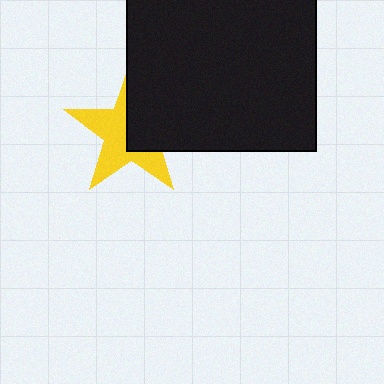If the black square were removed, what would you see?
You would see the complete yellow star.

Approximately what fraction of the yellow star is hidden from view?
Roughly 45% of the yellow star is hidden behind the black square.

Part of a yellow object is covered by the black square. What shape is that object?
It is a star.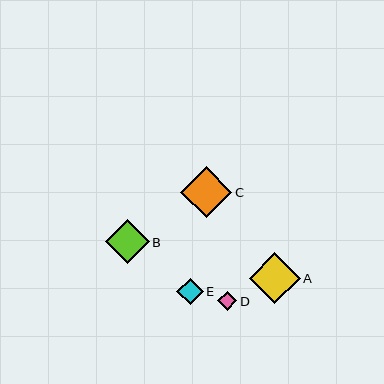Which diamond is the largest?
Diamond A is the largest with a size of approximately 51 pixels.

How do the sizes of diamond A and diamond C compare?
Diamond A and diamond C are approximately the same size.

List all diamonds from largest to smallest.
From largest to smallest: A, C, B, E, D.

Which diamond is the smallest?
Diamond D is the smallest with a size of approximately 19 pixels.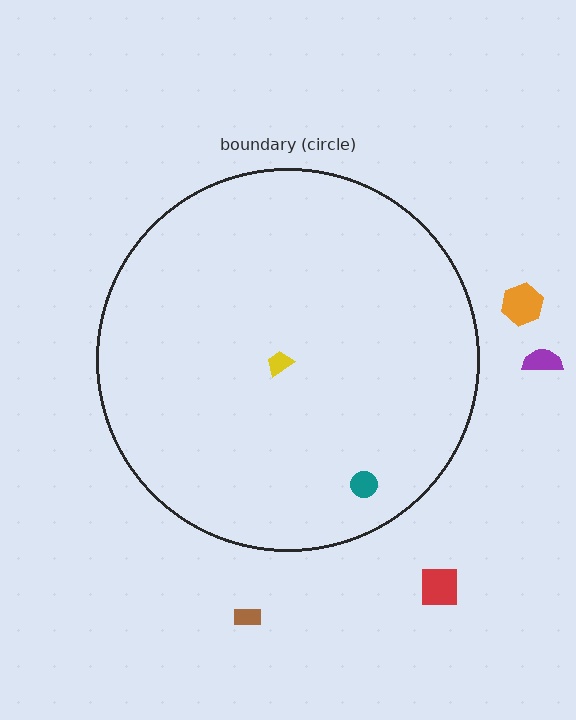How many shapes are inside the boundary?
2 inside, 4 outside.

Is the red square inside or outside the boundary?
Outside.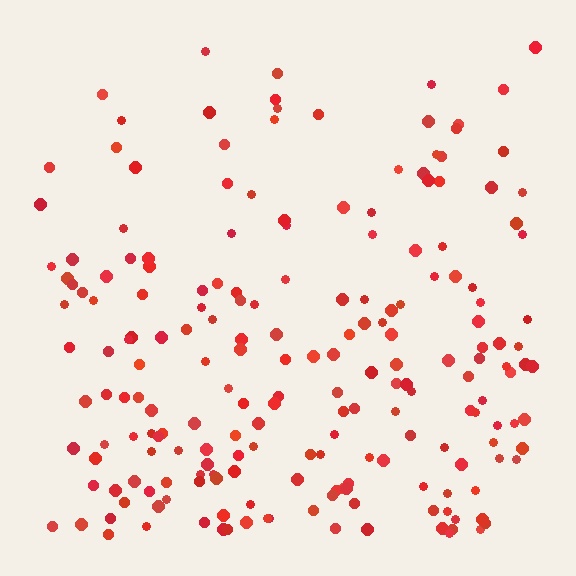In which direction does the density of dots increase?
From top to bottom, with the bottom side densest.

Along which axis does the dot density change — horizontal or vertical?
Vertical.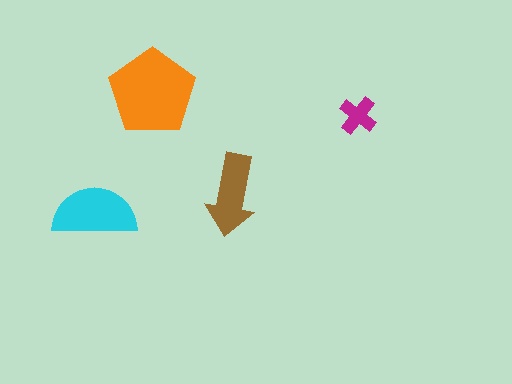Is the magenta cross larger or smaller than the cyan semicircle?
Smaller.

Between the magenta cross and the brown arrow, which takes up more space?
The brown arrow.